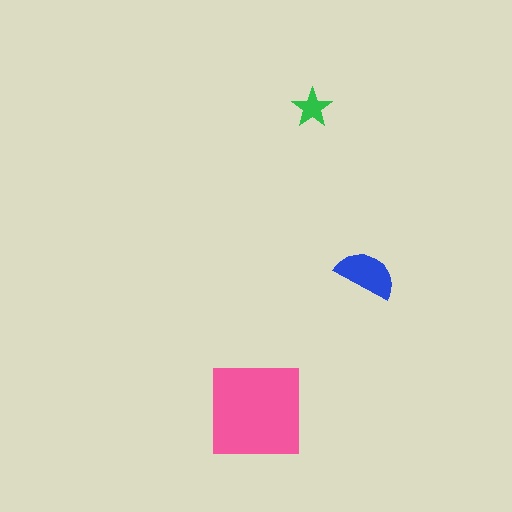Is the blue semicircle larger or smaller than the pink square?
Smaller.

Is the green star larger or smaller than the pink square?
Smaller.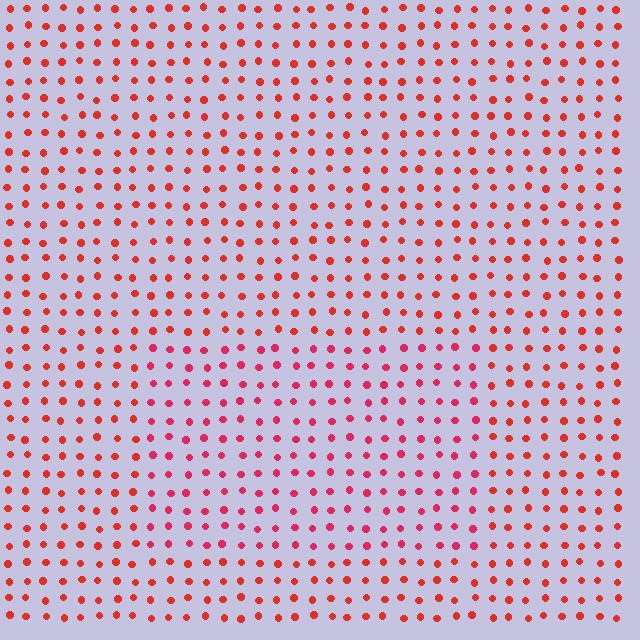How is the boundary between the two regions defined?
The boundary is defined purely by a slight shift in hue (about 21 degrees). Spacing, size, and orientation are identical on both sides.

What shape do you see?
I see a rectangle.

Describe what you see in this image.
The image is filled with small red elements in a uniform arrangement. A rectangle-shaped region is visible where the elements are tinted to a slightly different hue, forming a subtle color boundary.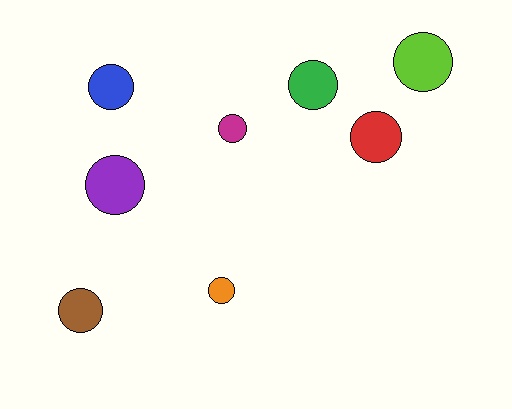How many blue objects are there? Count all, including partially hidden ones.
There is 1 blue object.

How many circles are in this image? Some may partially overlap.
There are 8 circles.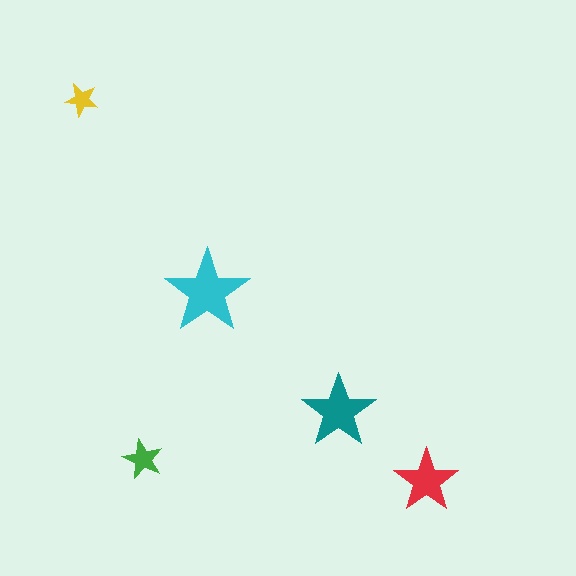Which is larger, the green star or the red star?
The red one.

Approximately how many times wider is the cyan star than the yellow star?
About 2.5 times wider.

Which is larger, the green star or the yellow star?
The green one.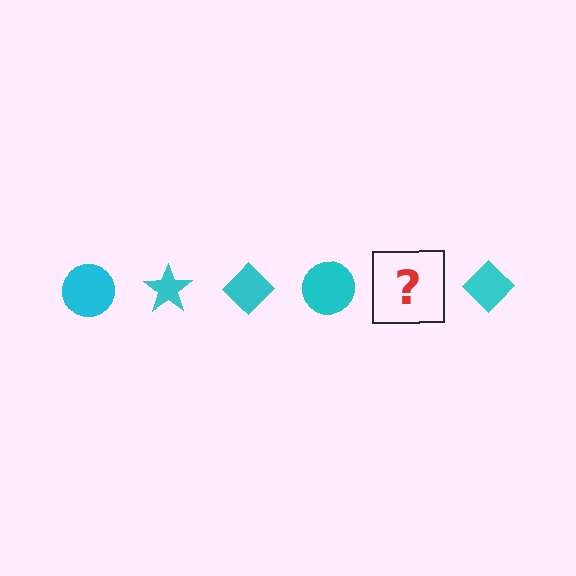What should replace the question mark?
The question mark should be replaced with a cyan star.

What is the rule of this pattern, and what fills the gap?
The rule is that the pattern cycles through circle, star, diamond shapes in cyan. The gap should be filled with a cyan star.